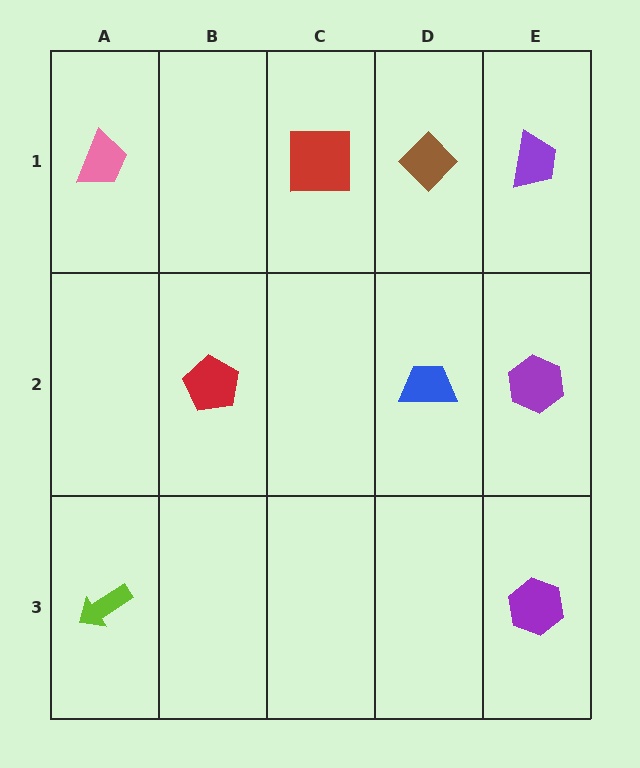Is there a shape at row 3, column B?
No, that cell is empty.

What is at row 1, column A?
A pink trapezoid.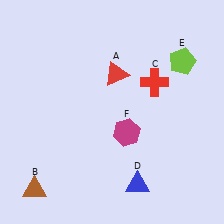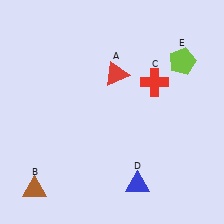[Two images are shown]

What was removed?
The magenta hexagon (F) was removed in Image 2.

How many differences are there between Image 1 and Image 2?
There is 1 difference between the two images.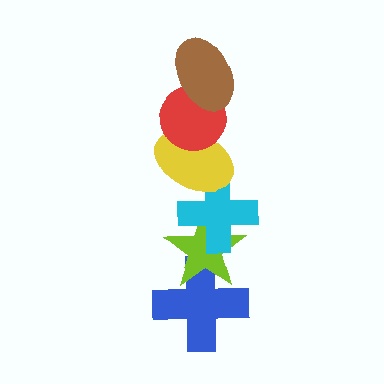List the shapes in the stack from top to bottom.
From top to bottom: the brown ellipse, the red circle, the yellow ellipse, the cyan cross, the lime star, the blue cross.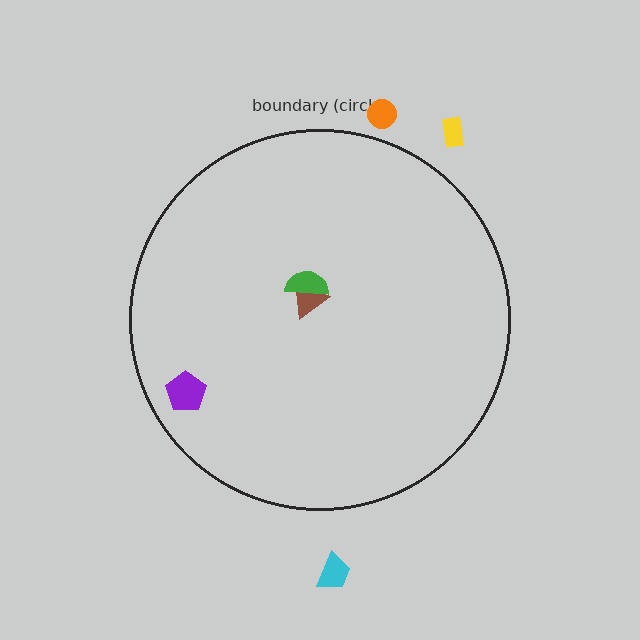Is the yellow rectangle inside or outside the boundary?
Outside.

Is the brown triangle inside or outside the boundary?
Inside.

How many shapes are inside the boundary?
3 inside, 3 outside.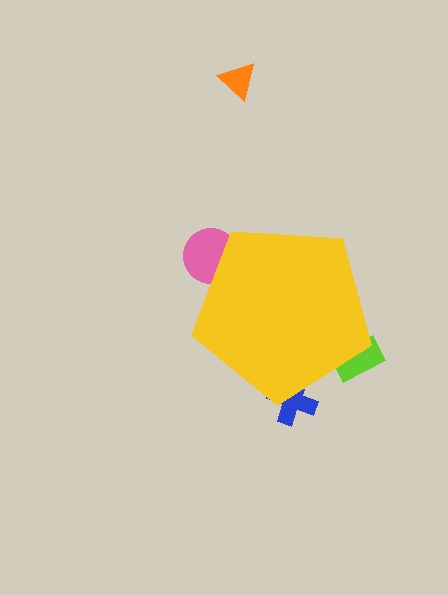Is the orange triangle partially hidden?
No, the orange triangle is fully visible.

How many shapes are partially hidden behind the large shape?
3 shapes are partially hidden.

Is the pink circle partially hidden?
Yes, the pink circle is partially hidden behind the yellow pentagon.